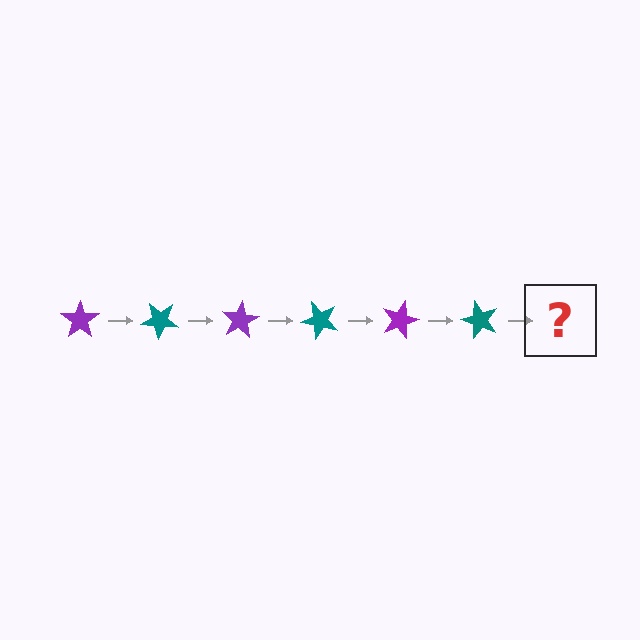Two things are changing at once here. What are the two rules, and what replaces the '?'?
The two rules are that it rotates 40 degrees each step and the color cycles through purple and teal. The '?' should be a purple star, rotated 240 degrees from the start.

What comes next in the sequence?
The next element should be a purple star, rotated 240 degrees from the start.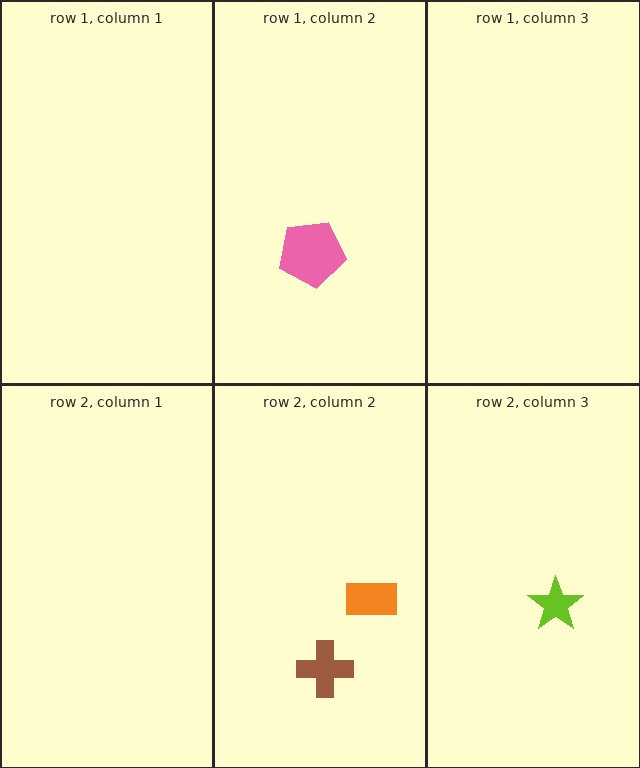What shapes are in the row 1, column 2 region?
The pink pentagon.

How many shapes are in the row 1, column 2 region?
1.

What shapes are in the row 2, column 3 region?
The lime star.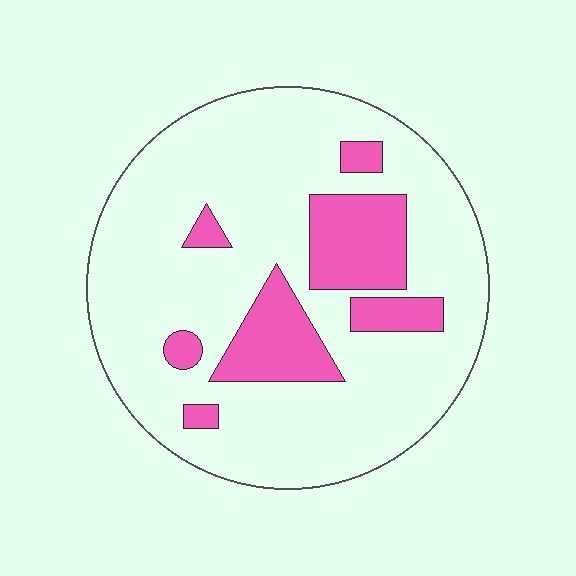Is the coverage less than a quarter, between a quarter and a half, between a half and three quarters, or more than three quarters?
Less than a quarter.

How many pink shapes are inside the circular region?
7.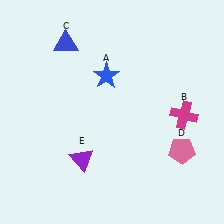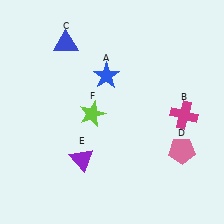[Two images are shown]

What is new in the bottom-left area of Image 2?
A lime star (F) was added in the bottom-left area of Image 2.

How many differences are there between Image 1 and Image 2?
There is 1 difference between the two images.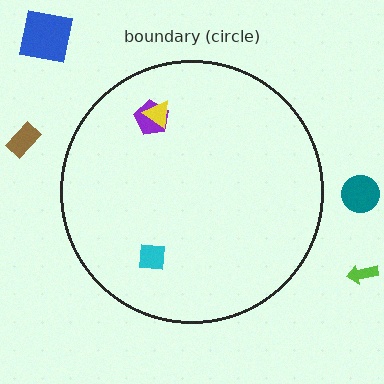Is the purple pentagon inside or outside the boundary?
Inside.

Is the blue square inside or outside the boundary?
Outside.